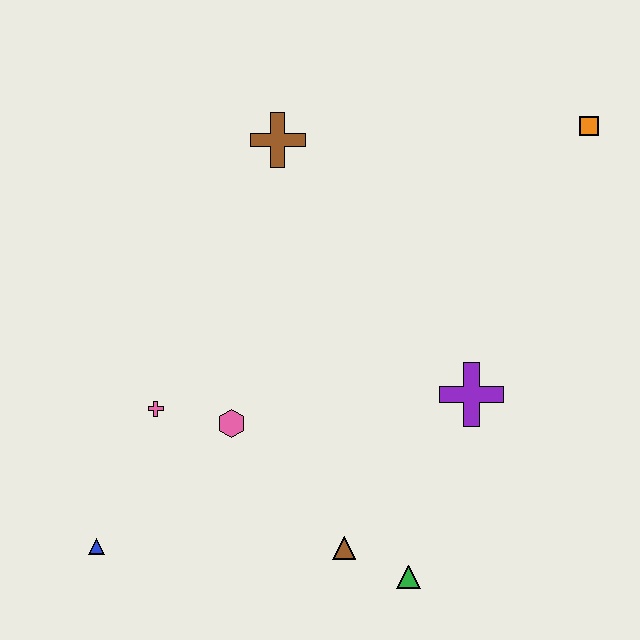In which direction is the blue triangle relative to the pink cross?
The blue triangle is below the pink cross.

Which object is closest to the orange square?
The purple cross is closest to the orange square.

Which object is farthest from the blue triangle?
The orange square is farthest from the blue triangle.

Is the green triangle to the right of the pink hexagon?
Yes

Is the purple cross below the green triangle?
No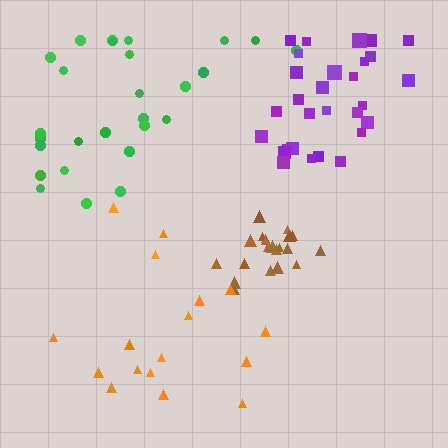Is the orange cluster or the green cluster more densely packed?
Green.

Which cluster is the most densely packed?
Brown.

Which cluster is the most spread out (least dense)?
Orange.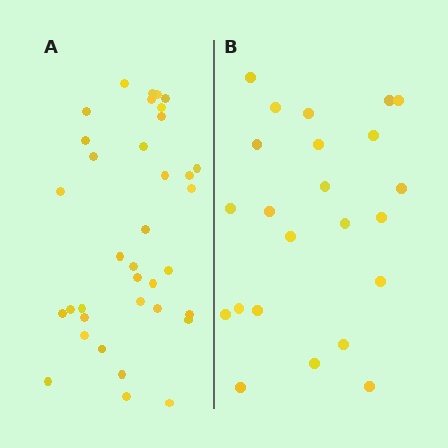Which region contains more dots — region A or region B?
Region A (the left region) has more dots.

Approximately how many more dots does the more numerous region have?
Region A has approximately 15 more dots than region B.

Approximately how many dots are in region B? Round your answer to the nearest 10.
About 20 dots. (The exact count is 23, which rounds to 20.)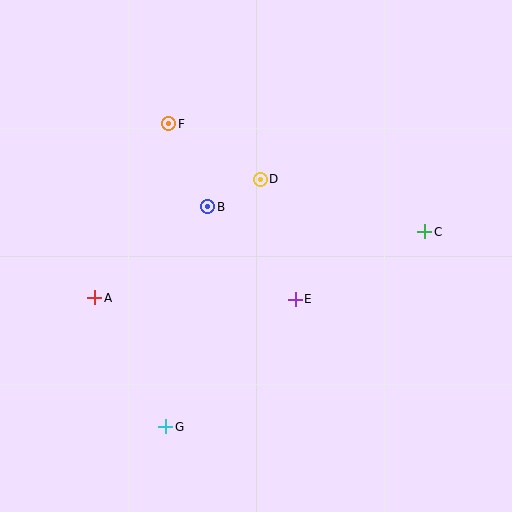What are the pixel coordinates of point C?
Point C is at (425, 232).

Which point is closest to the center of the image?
Point E at (295, 299) is closest to the center.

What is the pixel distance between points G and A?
The distance between G and A is 147 pixels.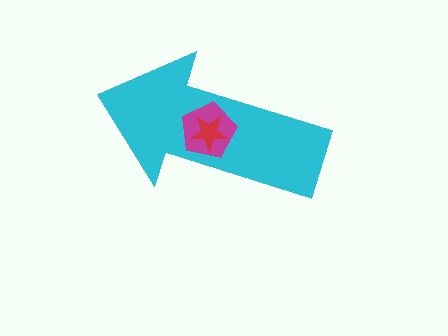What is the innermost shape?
The red star.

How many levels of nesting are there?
3.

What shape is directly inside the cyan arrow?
The magenta pentagon.